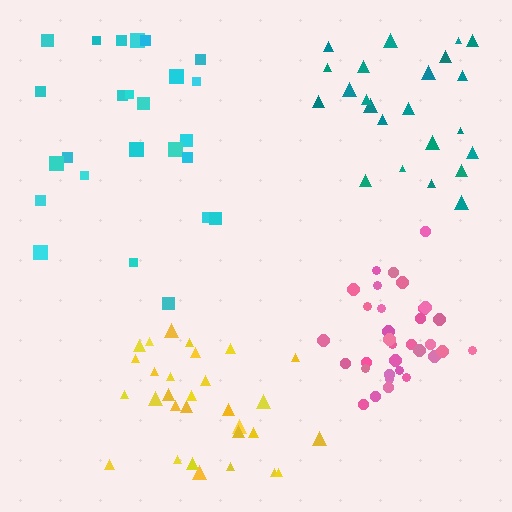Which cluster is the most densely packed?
Pink.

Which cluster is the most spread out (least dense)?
Cyan.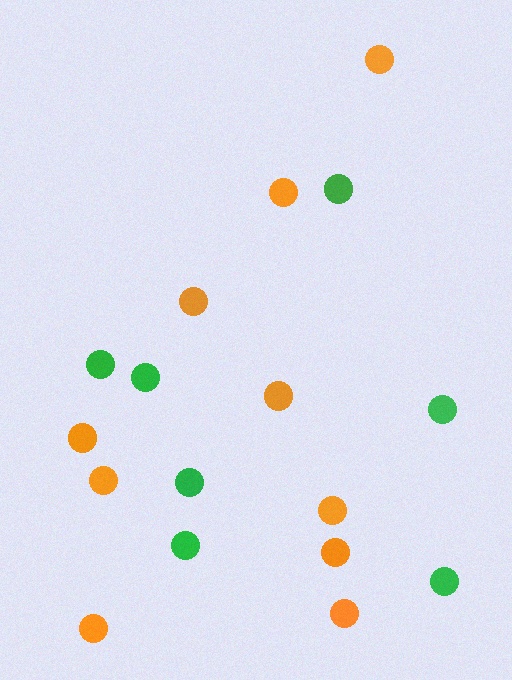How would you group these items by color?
There are 2 groups: one group of green circles (7) and one group of orange circles (10).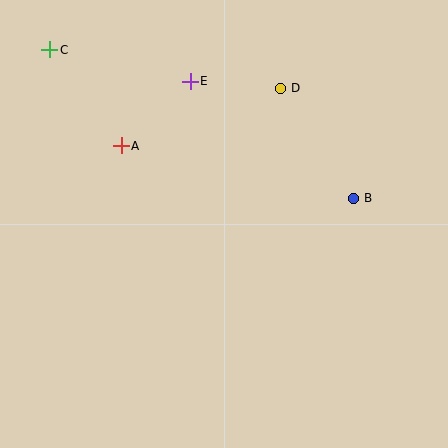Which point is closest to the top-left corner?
Point C is closest to the top-left corner.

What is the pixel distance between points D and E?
The distance between D and E is 91 pixels.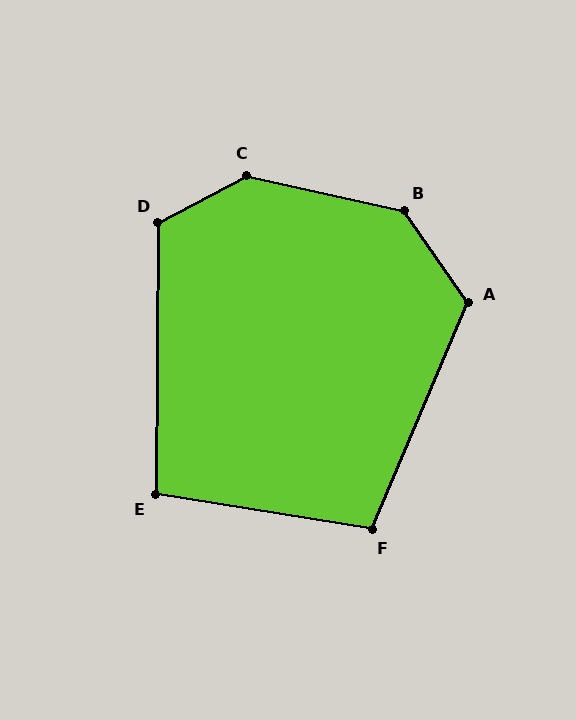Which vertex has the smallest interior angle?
E, at approximately 98 degrees.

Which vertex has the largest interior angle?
C, at approximately 139 degrees.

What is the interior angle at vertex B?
Approximately 138 degrees (obtuse).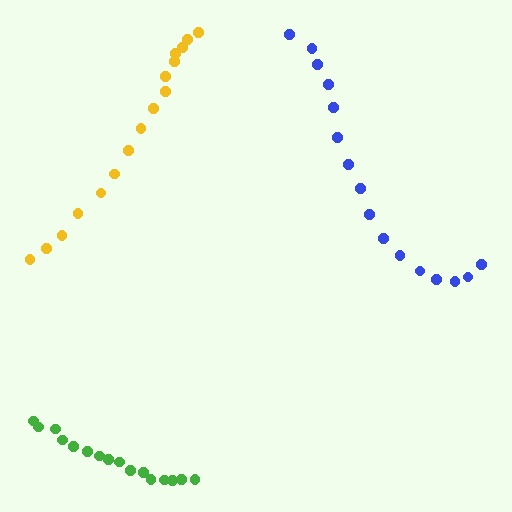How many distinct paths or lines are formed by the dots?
There are 3 distinct paths.